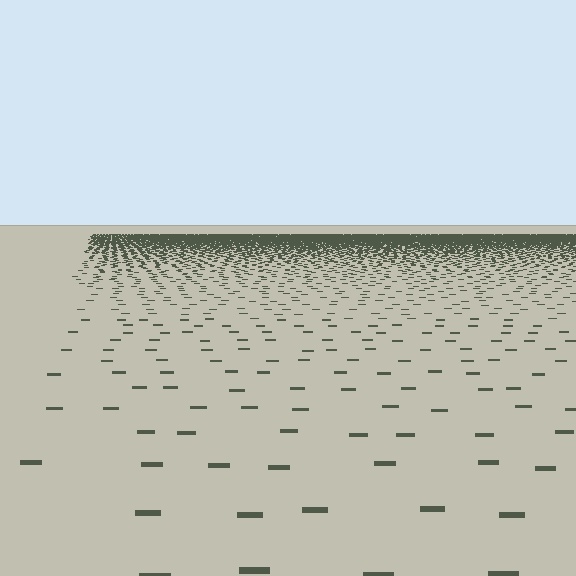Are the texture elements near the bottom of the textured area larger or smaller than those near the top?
Larger. Near the bottom, elements are closer to the viewer and appear at a bigger on-screen size.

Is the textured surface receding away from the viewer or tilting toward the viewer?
The surface is receding away from the viewer. Texture elements get smaller and denser toward the top.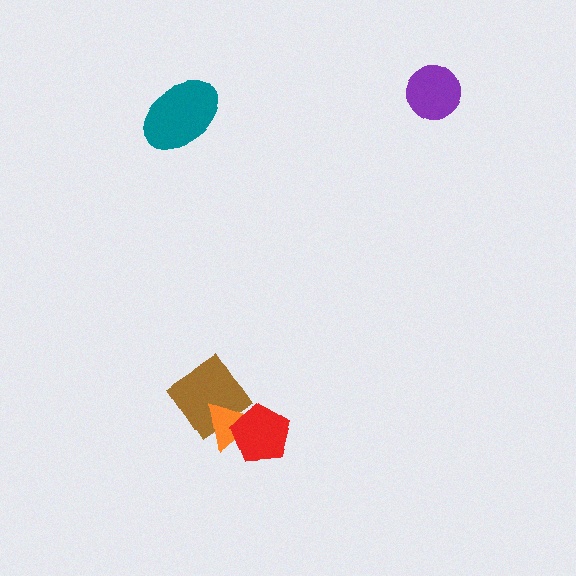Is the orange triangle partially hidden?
Yes, it is partially covered by another shape.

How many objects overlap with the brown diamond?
1 object overlaps with the brown diamond.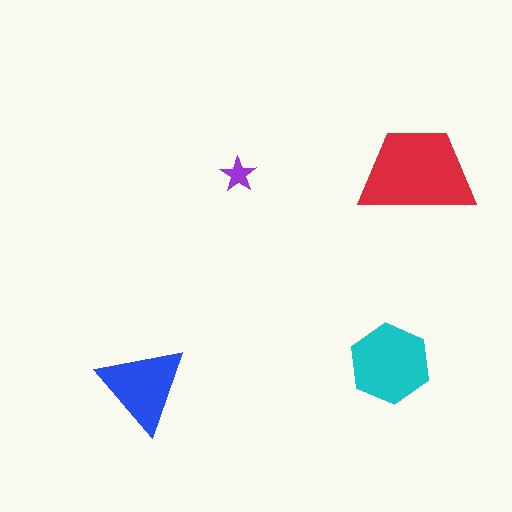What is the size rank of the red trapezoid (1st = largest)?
1st.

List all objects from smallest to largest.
The purple star, the blue triangle, the cyan hexagon, the red trapezoid.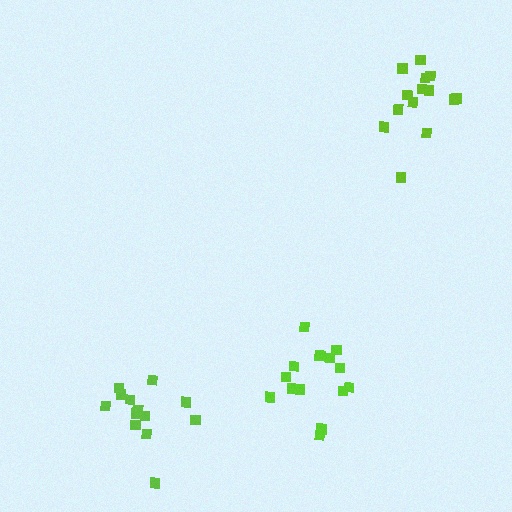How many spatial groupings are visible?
There are 3 spatial groupings.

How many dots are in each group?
Group 1: 14 dots, Group 2: 14 dots, Group 3: 13 dots (41 total).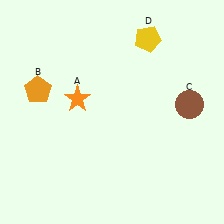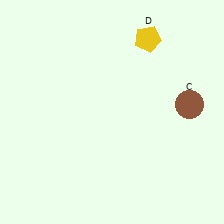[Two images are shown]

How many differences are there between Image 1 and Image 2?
There are 2 differences between the two images.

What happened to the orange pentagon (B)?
The orange pentagon (B) was removed in Image 2. It was in the top-left area of Image 1.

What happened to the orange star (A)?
The orange star (A) was removed in Image 2. It was in the top-left area of Image 1.